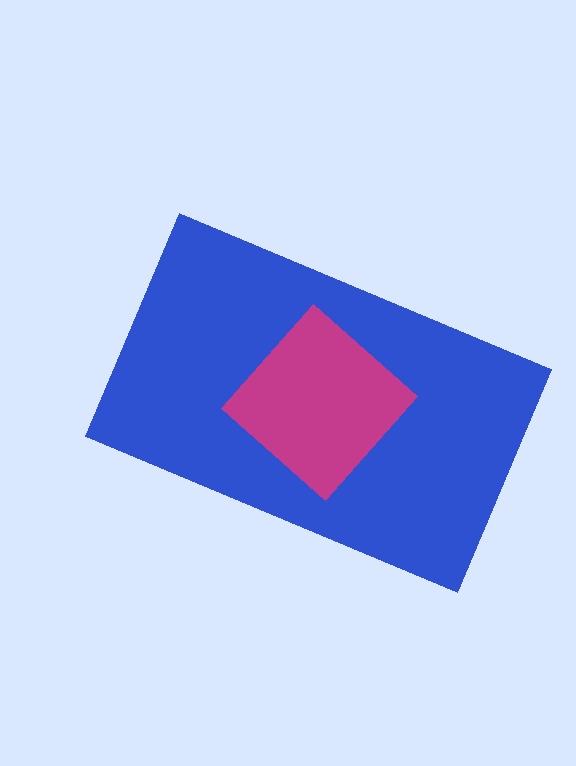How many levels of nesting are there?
2.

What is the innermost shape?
The magenta diamond.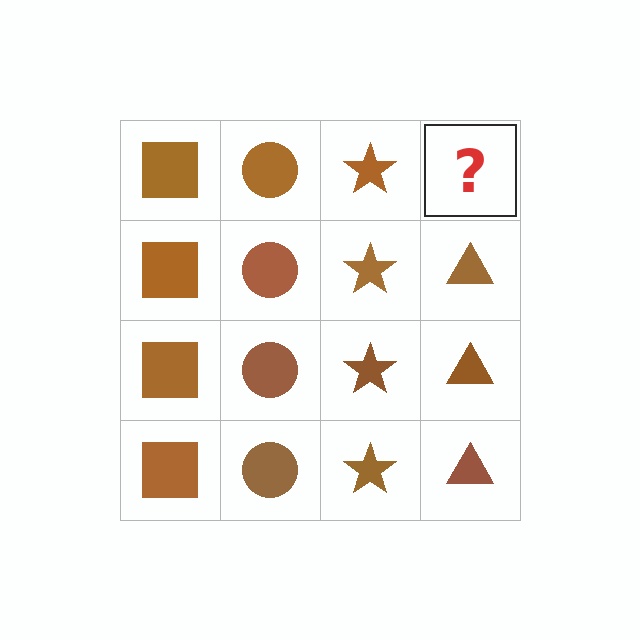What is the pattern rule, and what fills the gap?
The rule is that each column has a consistent shape. The gap should be filled with a brown triangle.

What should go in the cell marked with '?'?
The missing cell should contain a brown triangle.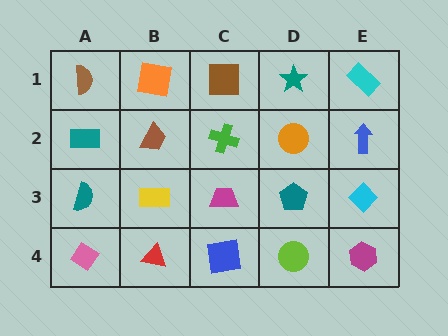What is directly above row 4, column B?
A yellow rectangle.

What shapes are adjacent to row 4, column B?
A yellow rectangle (row 3, column B), a pink diamond (row 4, column A), a blue square (row 4, column C).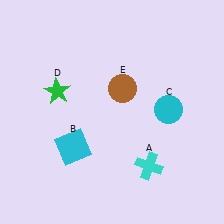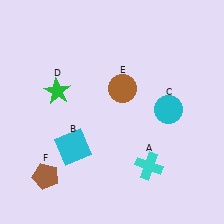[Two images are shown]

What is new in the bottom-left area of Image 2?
A brown pentagon (F) was added in the bottom-left area of Image 2.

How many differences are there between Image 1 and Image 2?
There is 1 difference between the two images.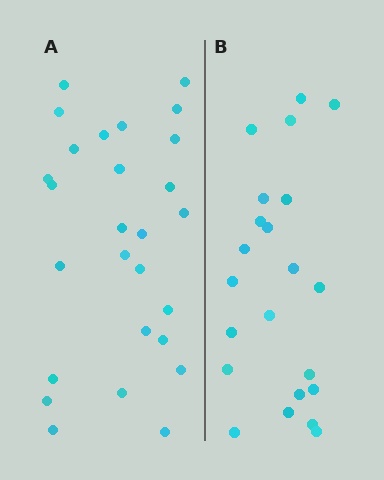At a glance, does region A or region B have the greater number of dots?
Region A (the left region) has more dots.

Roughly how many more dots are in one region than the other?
Region A has about 5 more dots than region B.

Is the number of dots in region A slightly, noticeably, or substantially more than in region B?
Region A has only slightly more — the two regions are fairly close. The ratio is roughly 1.2 to 1.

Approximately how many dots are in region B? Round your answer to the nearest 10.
About 20 dots. (The exact count is 22, which rounds to 20.)